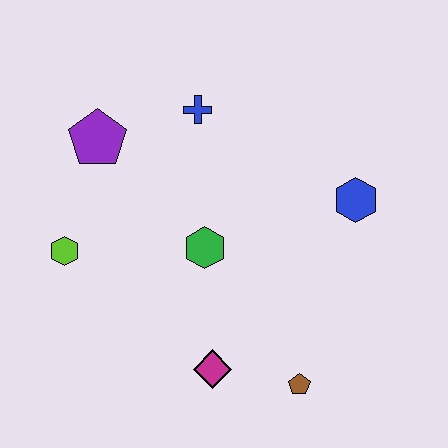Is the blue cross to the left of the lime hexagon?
No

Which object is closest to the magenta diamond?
The brown pentagon is closest to the magenta diamond.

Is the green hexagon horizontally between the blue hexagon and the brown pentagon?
No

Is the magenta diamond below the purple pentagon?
Yes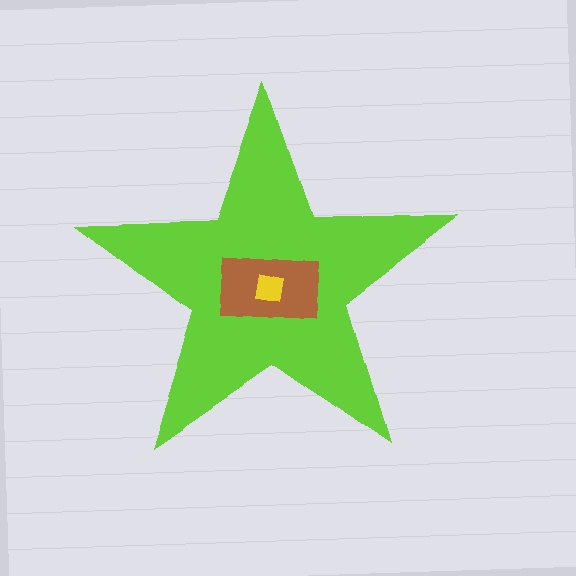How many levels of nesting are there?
3.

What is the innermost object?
The yellow square.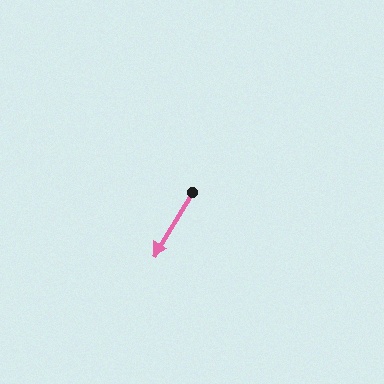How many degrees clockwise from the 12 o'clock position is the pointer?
Approximately 211 degrees.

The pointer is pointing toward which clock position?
Roughly 7 o'clock.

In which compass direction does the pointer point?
Southwest.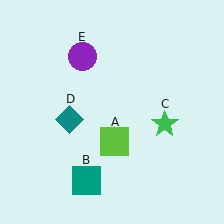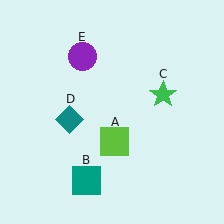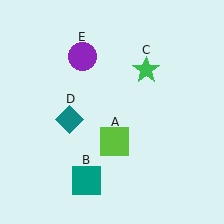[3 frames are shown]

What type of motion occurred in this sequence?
The green star (object C) rotated counterclockwise around the center of the scene.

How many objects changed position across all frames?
1 object changed position: green star (object C).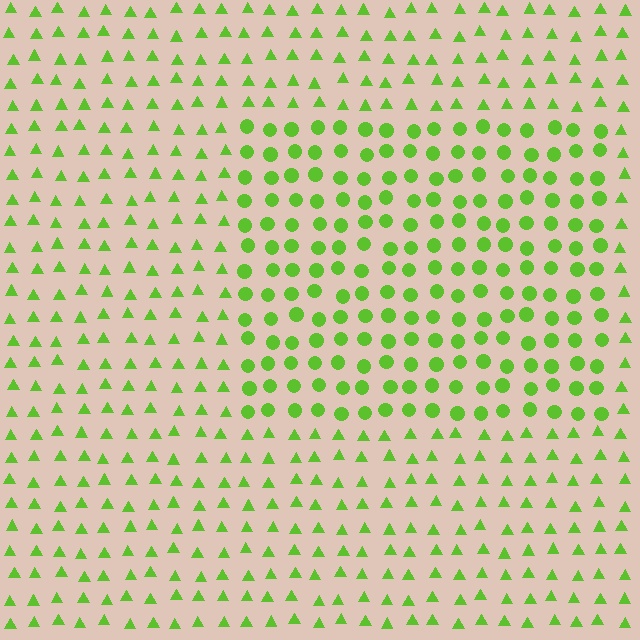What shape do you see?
I see a rectangle.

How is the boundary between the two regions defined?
The boundary is defined by a change in element shape: circles inside vs. triangles outside. All elements share the same color and spacing.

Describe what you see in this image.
The image is filled with small lime elements arranged in a uniform grid. A rectangle-shaped region contains circles, while the surrounding area contains triangles. The boundary is defined purely by the change in element shape.